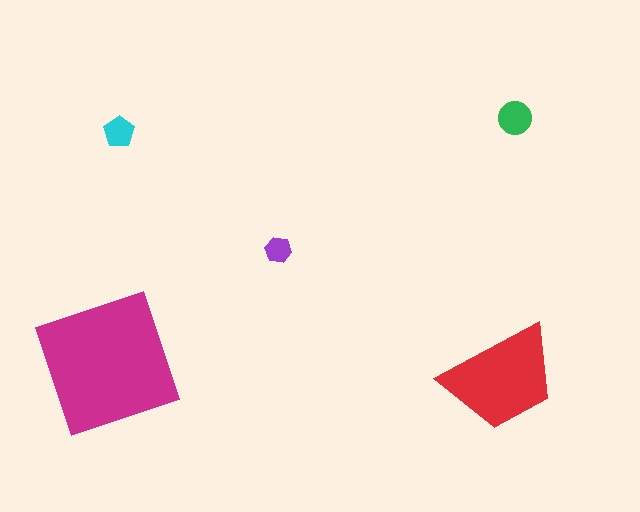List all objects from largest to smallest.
The magenta square, the red trapezoid, the green circle, the cyan pentagon, the purple hexagon.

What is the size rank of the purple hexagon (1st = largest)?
5th.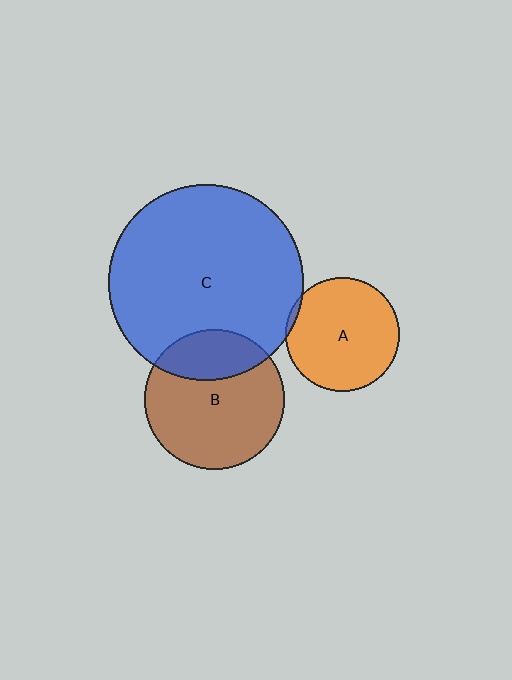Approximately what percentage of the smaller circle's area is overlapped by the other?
Approximately 25%.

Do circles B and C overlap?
Yes.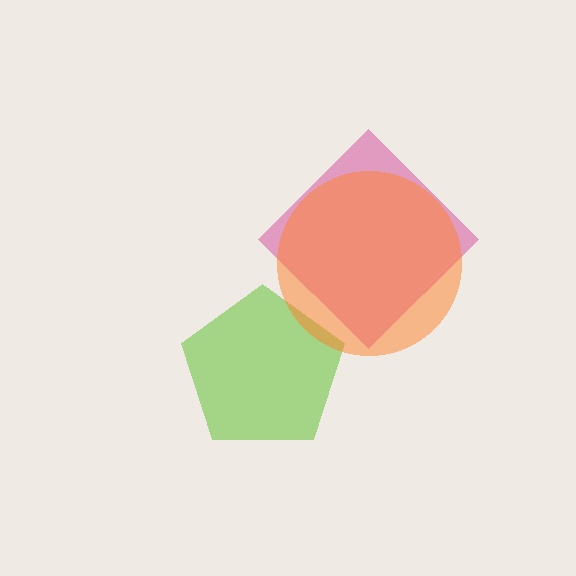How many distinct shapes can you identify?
There are 3 distinct shapes: a lime pentagon, a pink diamond, an orange circle.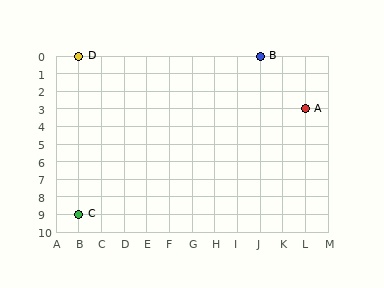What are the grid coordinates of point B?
Point B is at grid coordinates (J, 0).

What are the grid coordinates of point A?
Point A is at grid coordinates (L, 3).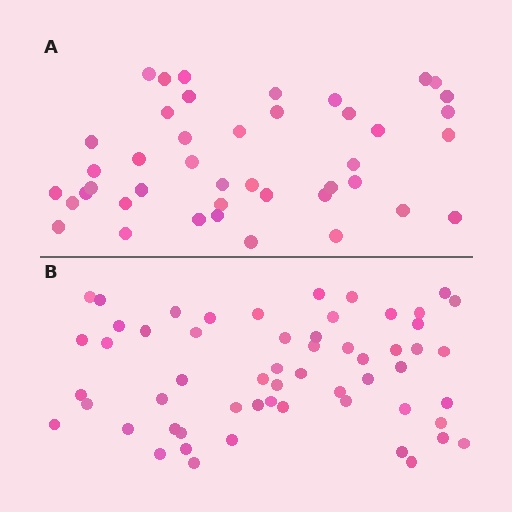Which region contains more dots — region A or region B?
Region B (the bottom region) has more dots.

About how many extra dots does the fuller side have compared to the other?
Region B has approximately 15 more dots than region A.